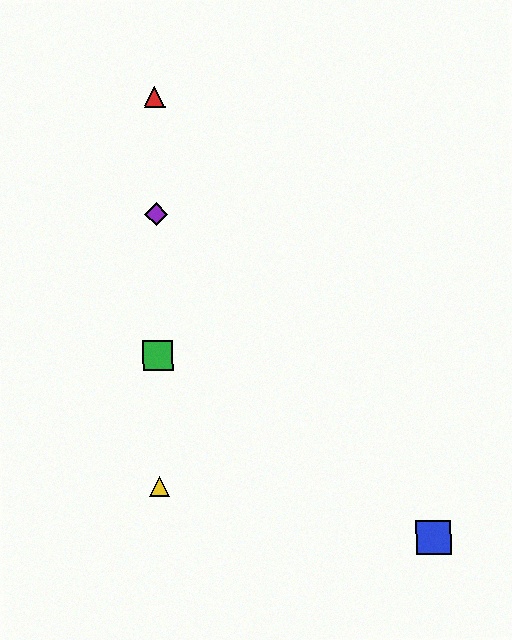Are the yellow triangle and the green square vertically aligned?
Yes, both are at x≈159.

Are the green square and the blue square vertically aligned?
No, the green square is at x≈157 and the blue square is at x≈433.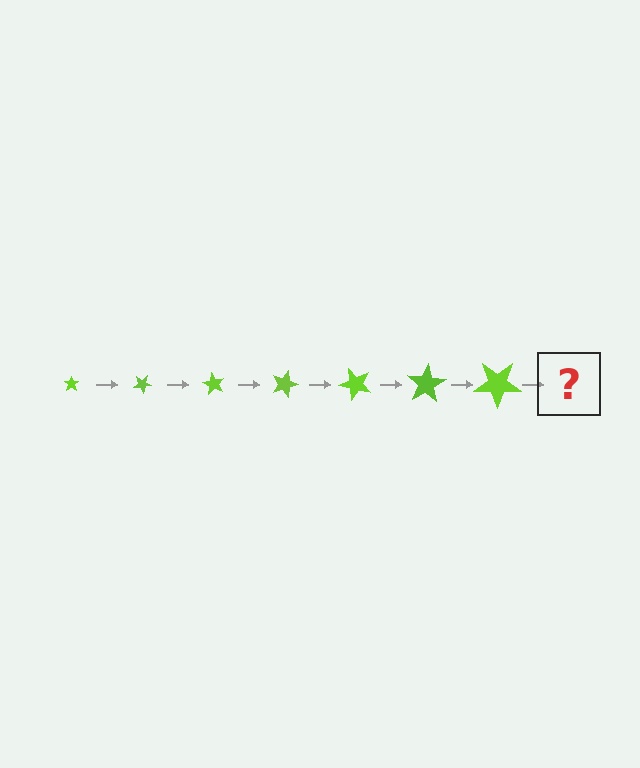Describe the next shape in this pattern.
It should be a star, larger than the previous one and rotated 210 degrees from the start.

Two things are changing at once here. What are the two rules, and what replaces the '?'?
The two rules are that the star grows larger each step and it rotates 30 degrees each step. The '?' should be a star, larger than the previous one and rotated 210 degrees from the start.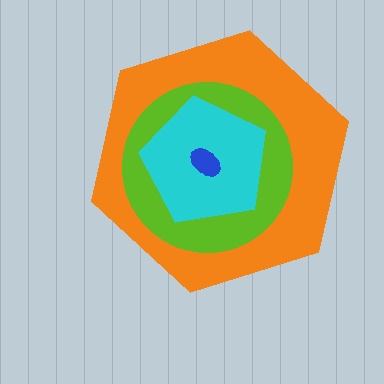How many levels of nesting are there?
4.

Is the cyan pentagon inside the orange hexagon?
Yes.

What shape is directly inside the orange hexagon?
The lime circle.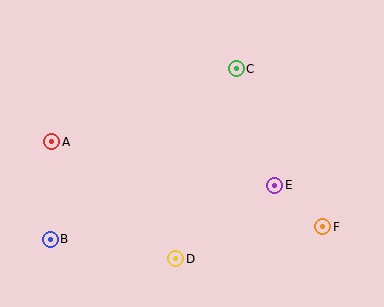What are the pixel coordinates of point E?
Point E is at (275, 185).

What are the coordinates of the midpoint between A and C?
The midpoint between A and C is at (144, 105).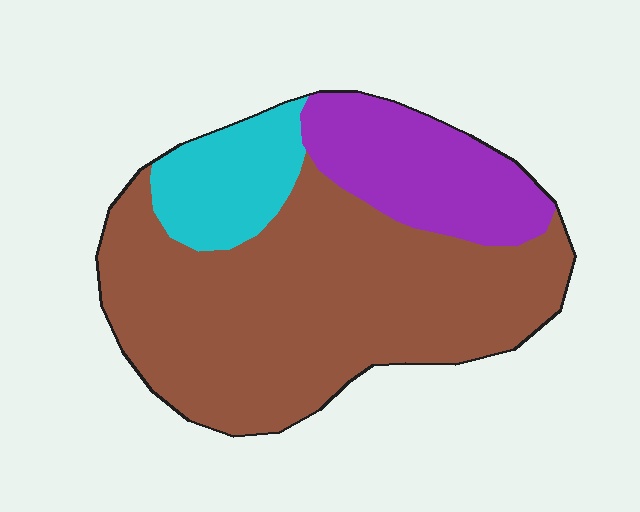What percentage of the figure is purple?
Purple covers about 20% of the figure.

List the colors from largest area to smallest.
From largest to smallest: brown, purple, cyan.